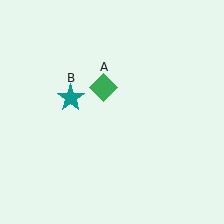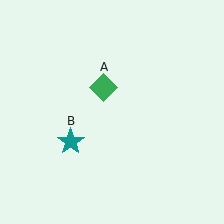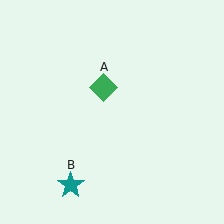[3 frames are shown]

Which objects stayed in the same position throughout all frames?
Green diamond (object A) remained stationary.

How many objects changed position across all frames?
1 object changed position: teal star (object B).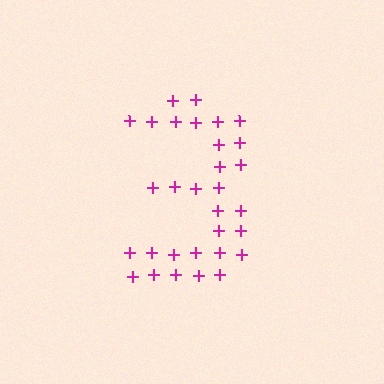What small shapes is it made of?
It is made of small plus signs.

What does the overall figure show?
The overall figure shows the digit 3.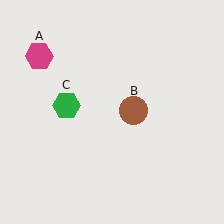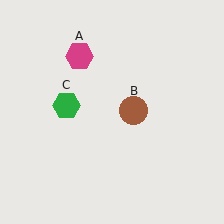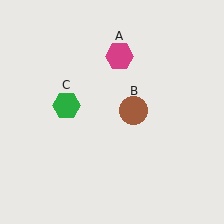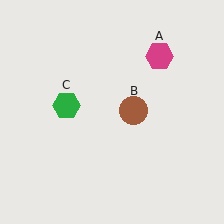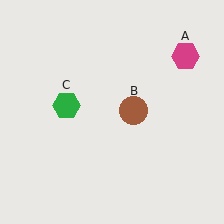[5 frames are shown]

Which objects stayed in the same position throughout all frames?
Brown circle (object B) and green hexagon (object C) remained stationary.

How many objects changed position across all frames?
1 object changed position: magenta hexagon (object A).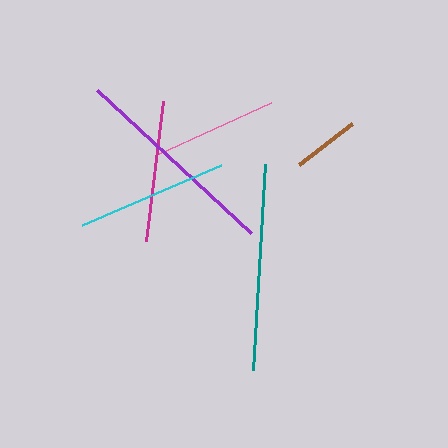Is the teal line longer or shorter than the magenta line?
The teal line is longer than the magenta line.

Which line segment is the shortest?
The brown line is the shortest at approximately 67 pixels.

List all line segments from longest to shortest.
From longest to shortest: purple, teal, cyan, magenta, pink, brown.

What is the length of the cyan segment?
The cyan segment is approximately 151 pixels long.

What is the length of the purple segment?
The purple segment is approximately 210 pixels long.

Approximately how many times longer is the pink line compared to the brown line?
The pink line is approximately 1.9 times the length of the brown line.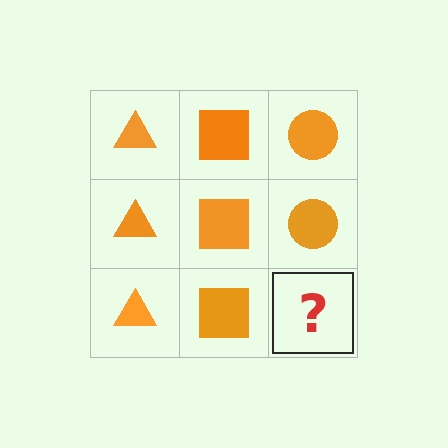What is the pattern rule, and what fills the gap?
The rule is that each column has a consistent shape. The gap should be filled with an orange circle.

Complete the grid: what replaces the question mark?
The question mark should be replaced with an orange circle.